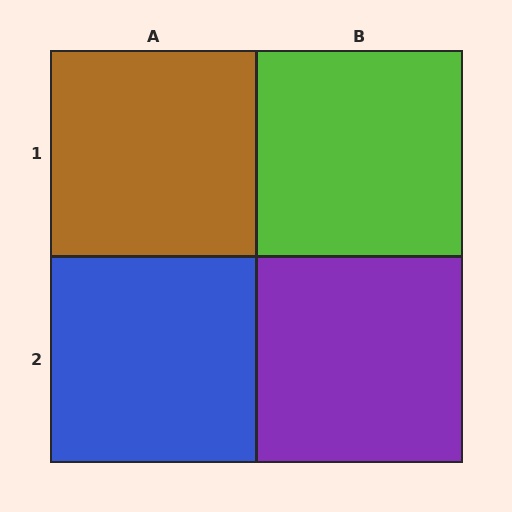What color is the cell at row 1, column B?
Lime.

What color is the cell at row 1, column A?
Brown.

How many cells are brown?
1 cell is brown.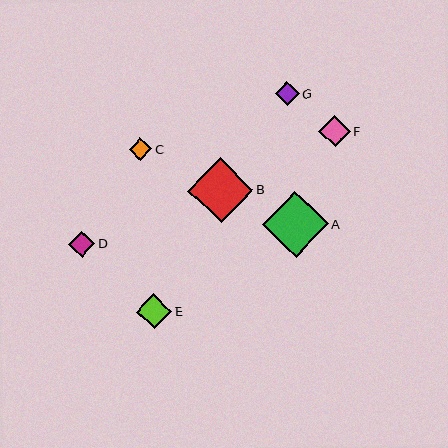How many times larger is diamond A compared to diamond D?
Diamond A is approximately 2.5 times the size of diamond D.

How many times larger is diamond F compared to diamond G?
Diamond F is approximately 1.3 times the size of diamond G.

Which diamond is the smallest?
Diamond C is the smallest with a size of approximately 23 pixels.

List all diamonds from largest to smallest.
From largest to smallest: A, B, E, F, D, G, C.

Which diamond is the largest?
Diamond A is the largest with a size of approximately 66 pixels.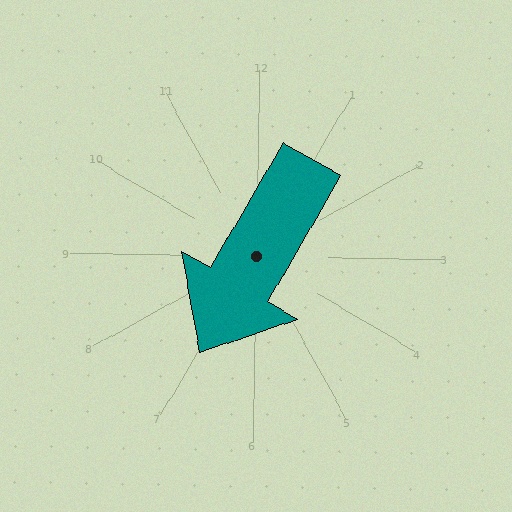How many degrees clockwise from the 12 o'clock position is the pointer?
Approximately 209 degrees.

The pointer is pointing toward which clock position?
Roughly 7 o'clock.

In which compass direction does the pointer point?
Southwest.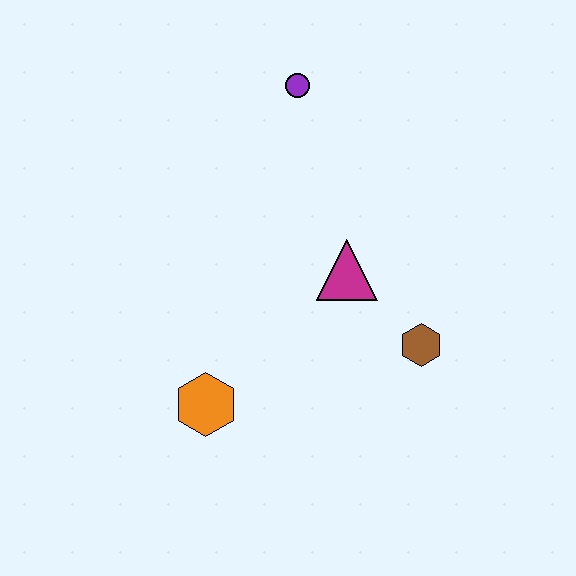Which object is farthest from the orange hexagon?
The purple circle is farthest from the orange hexagon.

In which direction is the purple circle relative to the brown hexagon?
The purple circle is above the brown hexagon.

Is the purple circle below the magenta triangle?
No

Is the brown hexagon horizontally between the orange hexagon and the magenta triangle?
No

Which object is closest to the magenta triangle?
The brown hexagon is closest to the magenta triangle.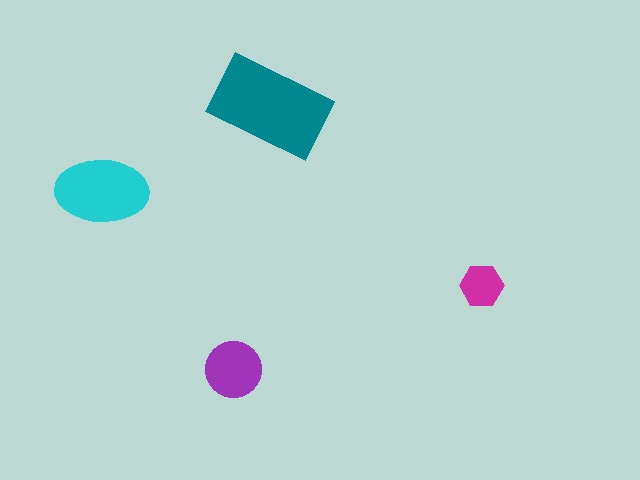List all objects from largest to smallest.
The teal rectangle, the cyan ellipse, the purple circle, the magenta hexagon.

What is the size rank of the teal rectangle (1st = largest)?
1st.